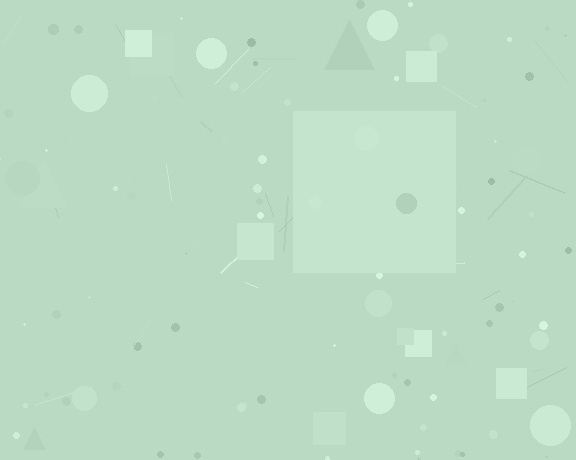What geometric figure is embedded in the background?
A square is embedded in the background.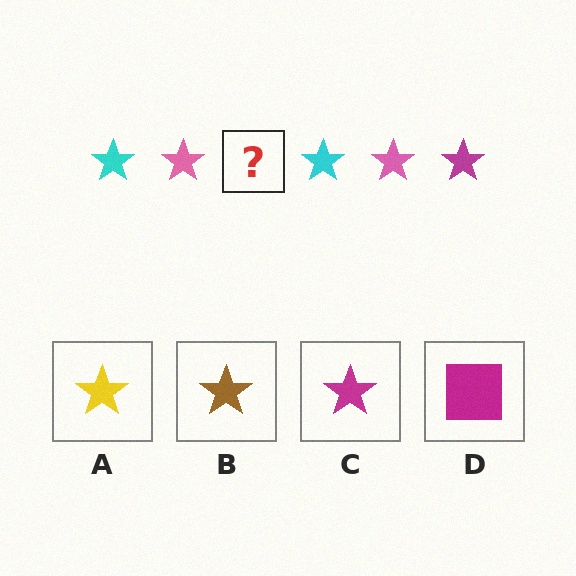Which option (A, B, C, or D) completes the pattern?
C.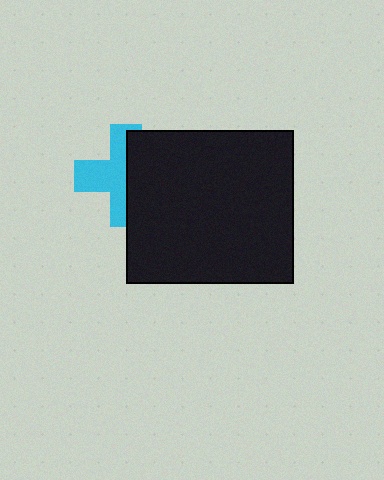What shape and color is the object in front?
The object in front is a black rectangle.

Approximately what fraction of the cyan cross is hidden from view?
Roughly 48% of the cyan cross is hidden behind the black rectangle.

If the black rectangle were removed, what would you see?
You would see the complete cyan cross.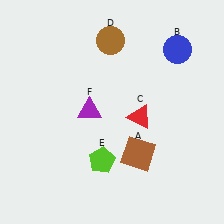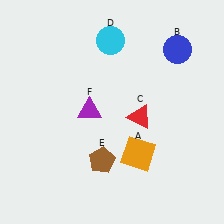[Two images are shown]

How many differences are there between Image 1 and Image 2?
There are 3 differences between the two images.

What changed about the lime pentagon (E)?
In Image 1, E is lime. In Image 2, it changed to brown.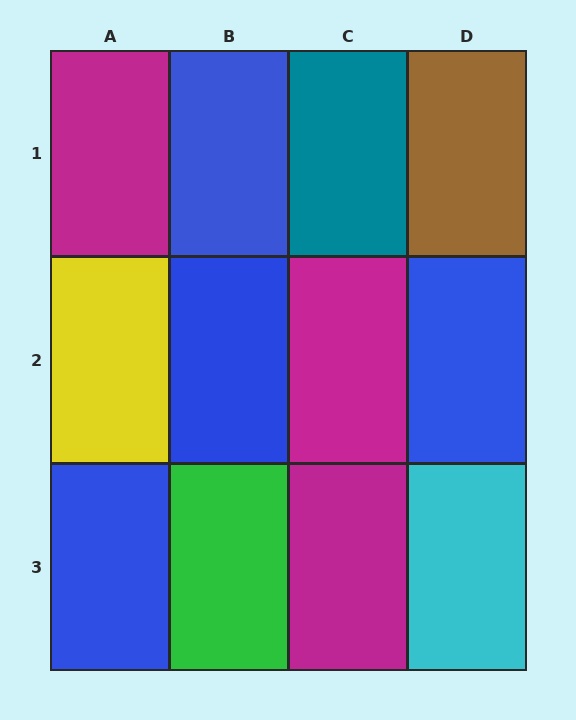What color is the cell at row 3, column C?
Magenta.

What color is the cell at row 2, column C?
Magenta.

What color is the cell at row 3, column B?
Green.